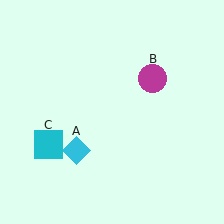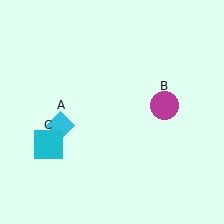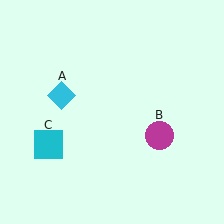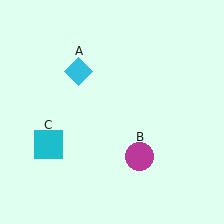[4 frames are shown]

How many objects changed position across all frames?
2 objects changed position: cyan diamond (object A), magenta circle (object B).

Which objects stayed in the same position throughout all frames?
Cyan square (object C) remained stationary.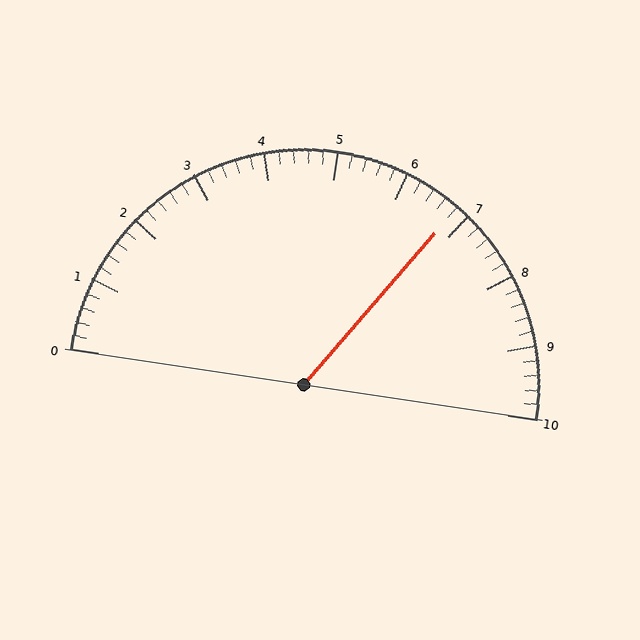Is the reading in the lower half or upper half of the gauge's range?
The reading is in the upper half of the range (0 to 10).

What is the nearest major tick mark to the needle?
The nearest major tick mark is 7.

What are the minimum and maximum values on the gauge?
The gauge ranges from 0 to 10.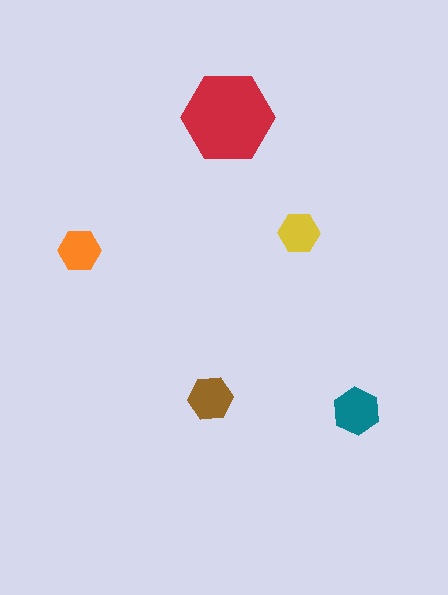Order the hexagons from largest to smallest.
the red one, the teal one, the brown one, the orange one, the yellow one.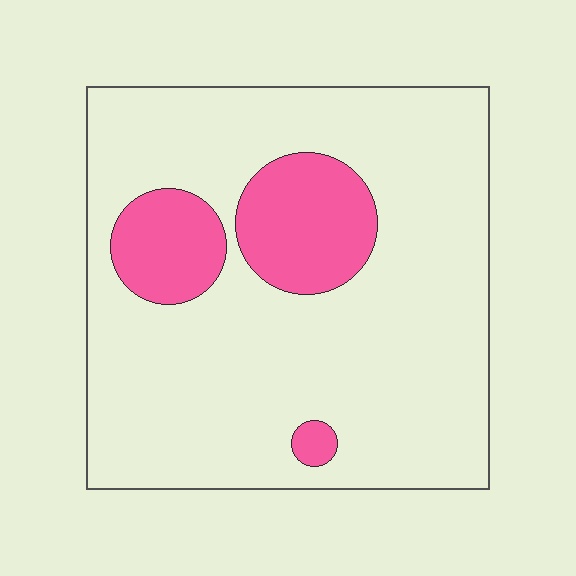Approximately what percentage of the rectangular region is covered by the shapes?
Approximately 15%.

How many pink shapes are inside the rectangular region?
3.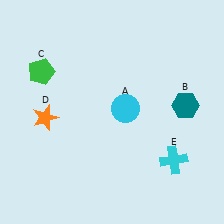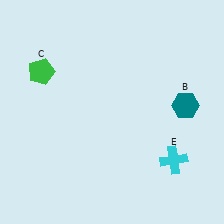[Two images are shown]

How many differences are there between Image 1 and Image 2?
There are 2 differences between the two images.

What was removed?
The orange star (D), the cyan circle (A) were removed in Image 2.